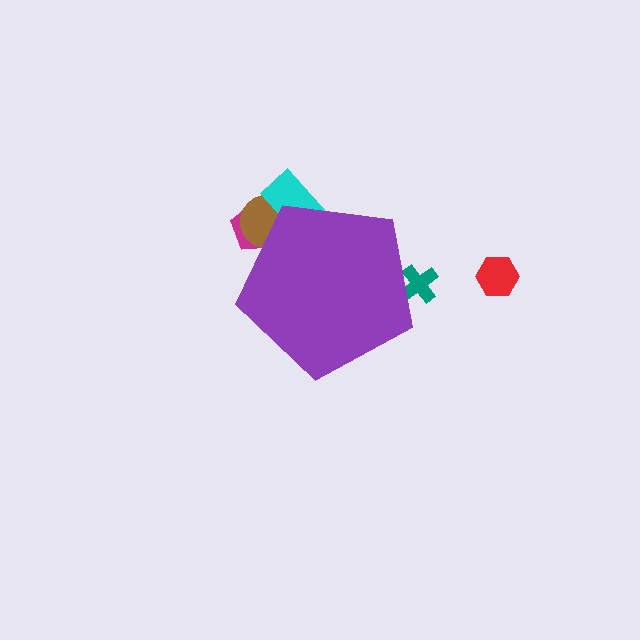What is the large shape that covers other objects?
A purple pentagon.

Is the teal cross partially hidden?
Yes, the teal cross is partially hidden behind the purple pentagon.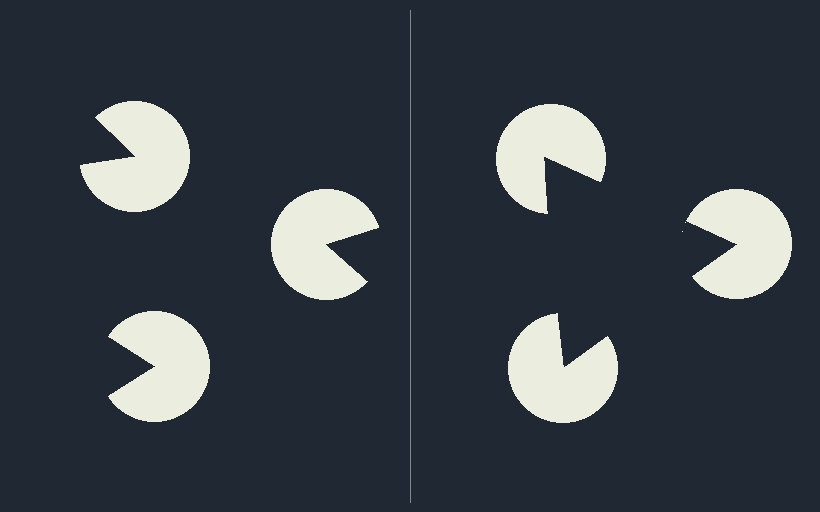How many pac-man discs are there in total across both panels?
6 — 3 on each side.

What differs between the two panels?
The pac-man discs are positioned identically on both sides; only the wedge orientations differ. On the right they align to a triangle; on the left they are misaligned.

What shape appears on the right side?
An illusory triangle.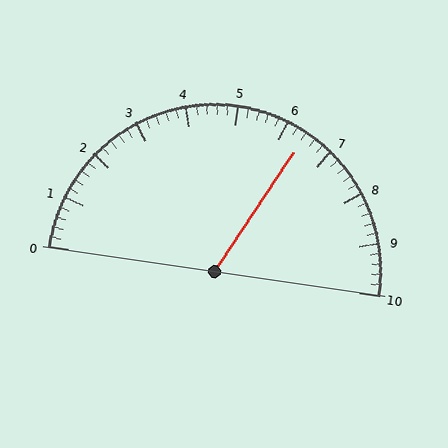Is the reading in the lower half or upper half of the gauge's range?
The reading is in the upper half of the range (0 to 10).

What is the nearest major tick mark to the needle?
The nearest major tick mark is 6.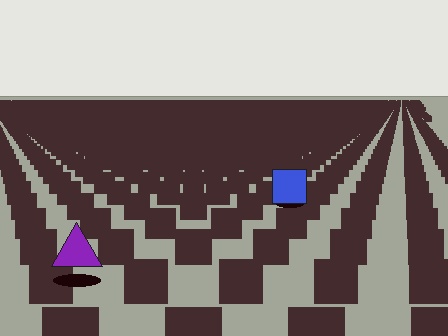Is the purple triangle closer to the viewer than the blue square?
Yes. The purple triangle is closer — you can tell from the texture gradient: the ground texture is coarser near it.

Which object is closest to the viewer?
The purple triangle is closest. The texture marks near it are larger and more spread out.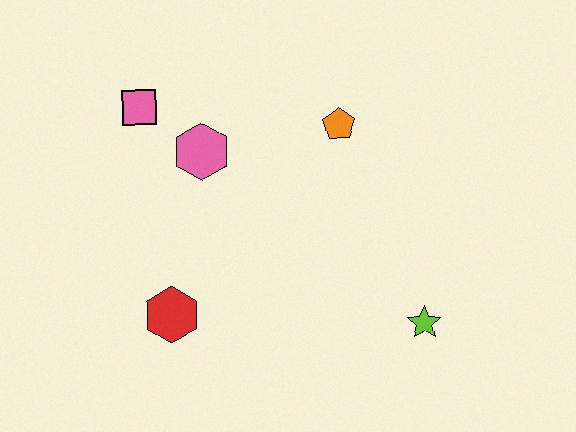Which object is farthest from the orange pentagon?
The red hexagon is farthest from the orange pentagon.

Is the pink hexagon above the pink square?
No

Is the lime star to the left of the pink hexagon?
No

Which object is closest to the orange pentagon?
The pink hexagon is closest to the orange pentagon.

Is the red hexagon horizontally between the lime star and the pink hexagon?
No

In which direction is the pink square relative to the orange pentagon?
The pink square is to the left of the orange pentagon.